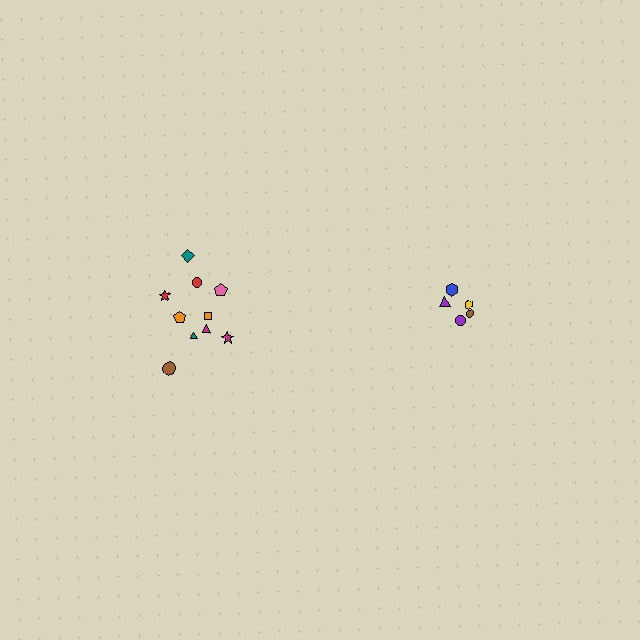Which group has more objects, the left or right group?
The left group.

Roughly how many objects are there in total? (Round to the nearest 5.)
Roughly 15 objects in total.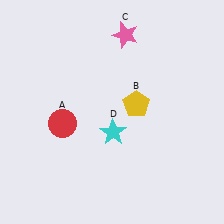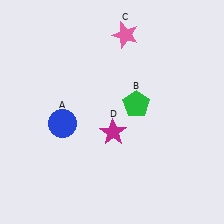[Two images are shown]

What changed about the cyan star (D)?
In Image 1, D is cyan. In Image 2, it changed to magenta.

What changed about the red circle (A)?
In Image 1, A is red. In Image 2, it changed to blue.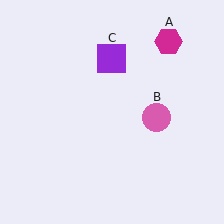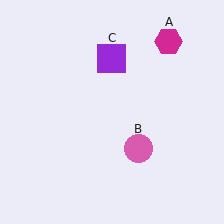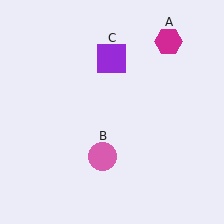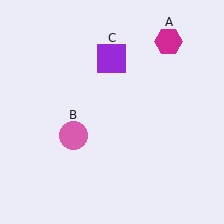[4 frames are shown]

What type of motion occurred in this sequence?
The pink circle (object B) rotated clockwise around the center of the scene.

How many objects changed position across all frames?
1 object changed position: pink circle (object B).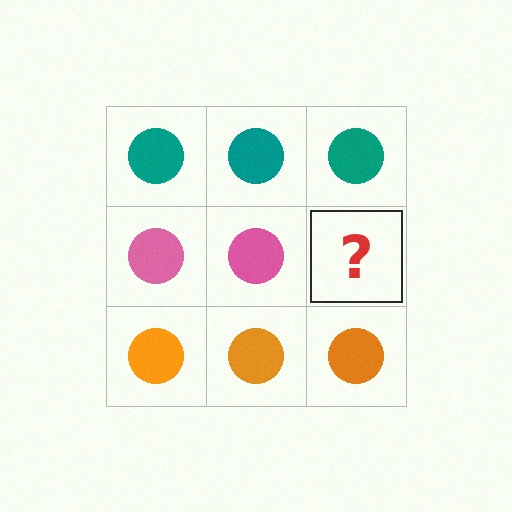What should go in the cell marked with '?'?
The missing cell should contain a pink circle.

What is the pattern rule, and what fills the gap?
The rule is that each row has a consistent color. The gap should be filled with a pink circle.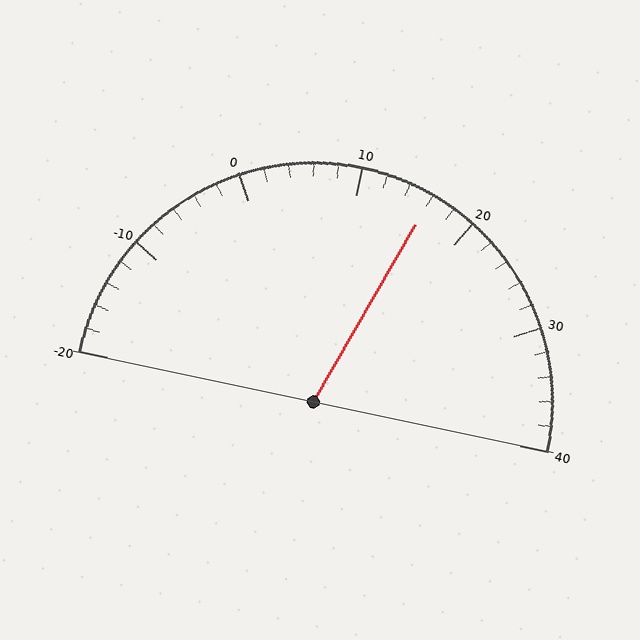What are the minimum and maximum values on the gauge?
The gauge ranges from -20 to 40.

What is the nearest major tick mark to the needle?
The nearest major tick mark is 20.